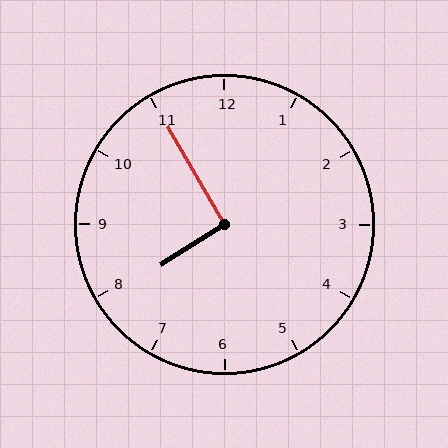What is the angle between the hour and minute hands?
Approximately 92 degrees.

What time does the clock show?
7:55.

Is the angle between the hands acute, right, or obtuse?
It is right.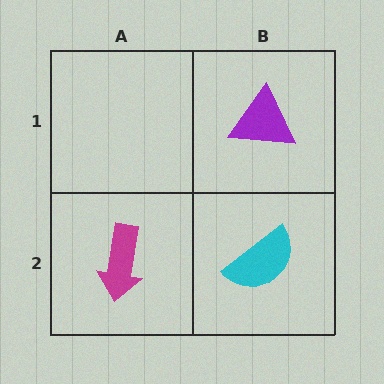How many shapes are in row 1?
1 shape.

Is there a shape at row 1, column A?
No, that cell is empty.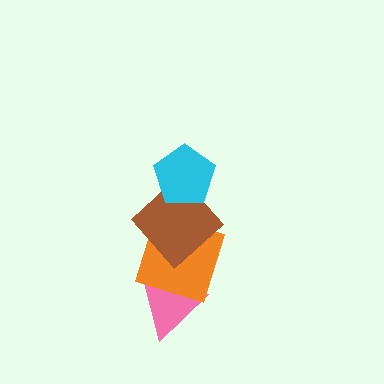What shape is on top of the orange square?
The brown diamond is on top of the orange square.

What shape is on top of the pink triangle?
The orange square is on top of the pink triangle.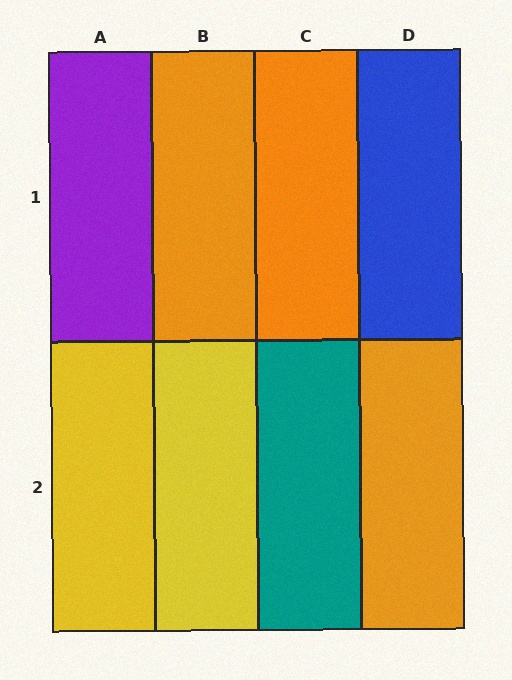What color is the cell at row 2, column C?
Teal.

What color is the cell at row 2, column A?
Yellow.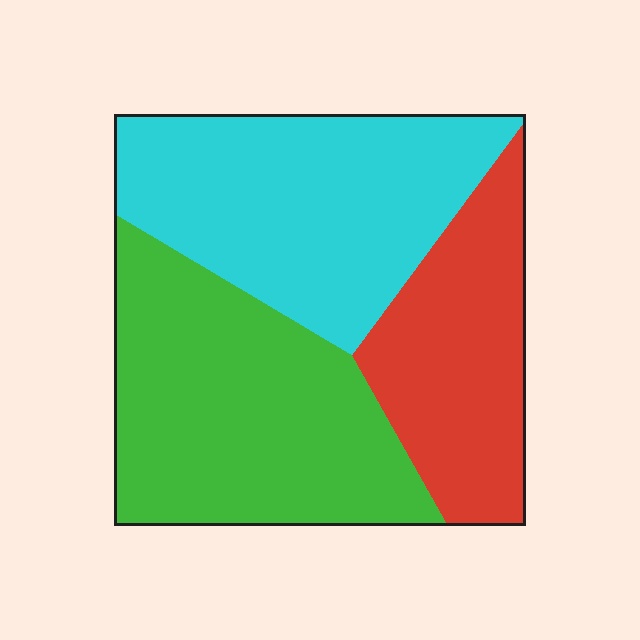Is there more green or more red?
Green.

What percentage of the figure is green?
Green covers around 40% of the figure.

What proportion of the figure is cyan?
Cyan takes up between a third and a half of the figure.